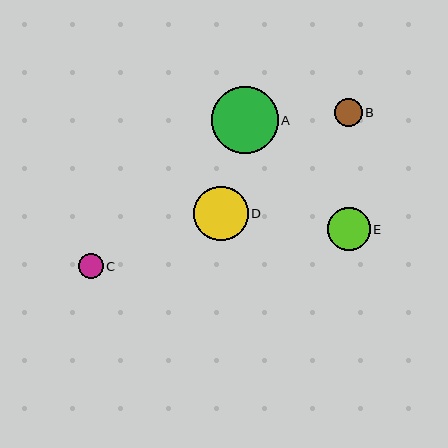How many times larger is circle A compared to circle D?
Circle A is approximately 1.2 times the size of circle D.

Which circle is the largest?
Circle A is the largest with a size of approximately 67 pixels.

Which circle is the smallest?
Circle C is the smallest with a size of approximately 25 pixels.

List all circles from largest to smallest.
From largest to smallest: A, D, E, B, C.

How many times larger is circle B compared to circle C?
Circle B is approximately 1.1 times the size of circle C.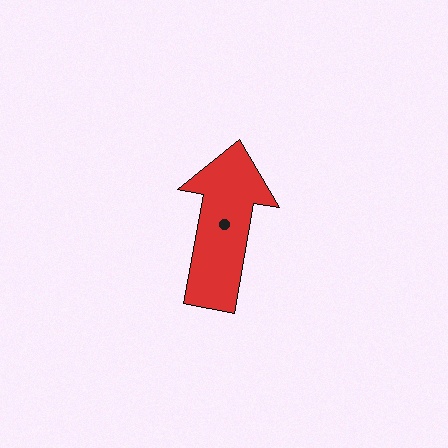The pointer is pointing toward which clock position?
Roughly 12 o'clock.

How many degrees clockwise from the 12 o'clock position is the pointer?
Approximately 10 degrees.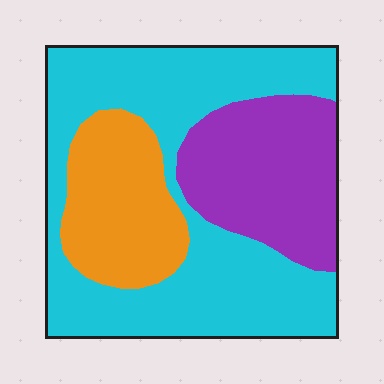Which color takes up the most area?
Cyan, at roughly 55%.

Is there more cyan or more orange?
Cyan.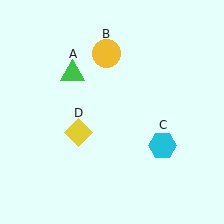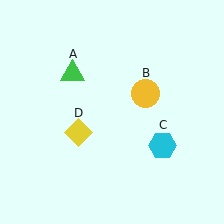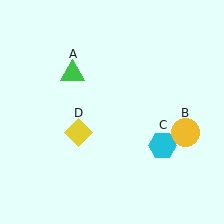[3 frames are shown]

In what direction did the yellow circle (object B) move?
The yellow circle (object B) moved down and to the right.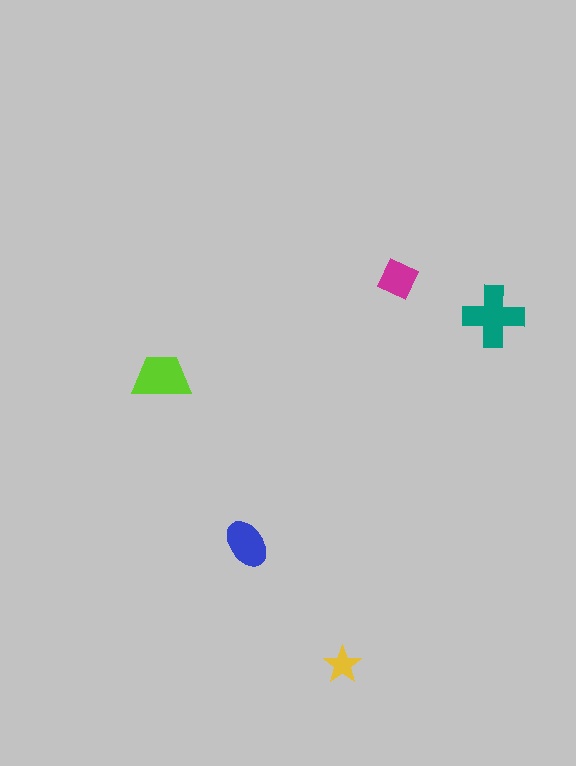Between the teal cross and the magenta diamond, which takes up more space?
The teal cross.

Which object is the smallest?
The yellow star.